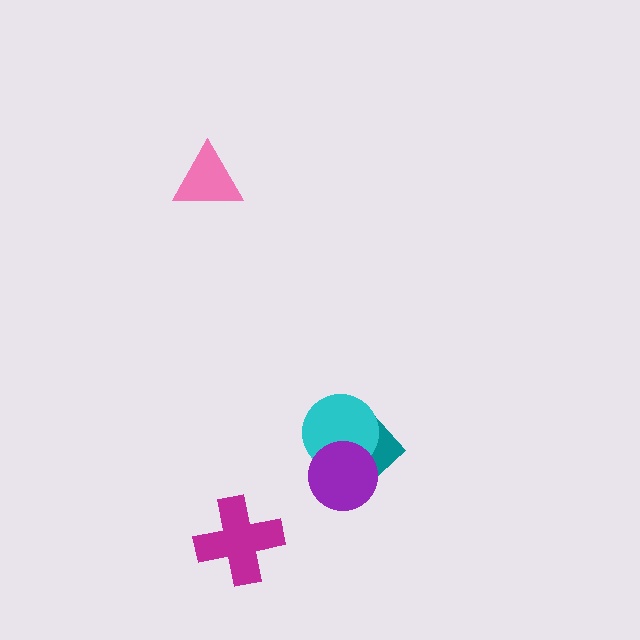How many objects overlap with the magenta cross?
0 objects overlap with the magenta cross.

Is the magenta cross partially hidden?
No, no other shape covers it.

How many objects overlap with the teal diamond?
2 objects overlap with the teal diamond.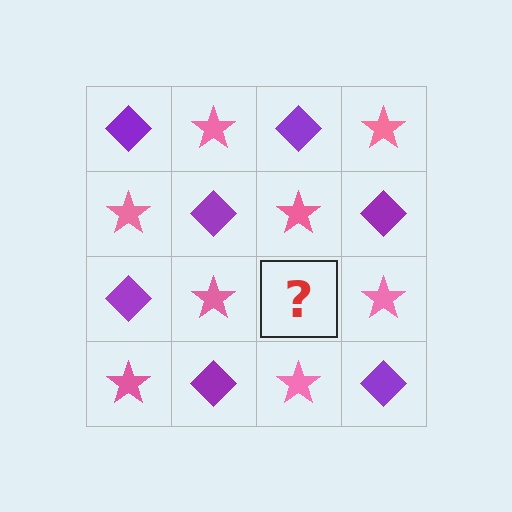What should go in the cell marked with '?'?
The missing cell should contain a purple diamond.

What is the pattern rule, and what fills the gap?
The rule is that it alternates purple diamond and pink star in a checkerboard pattern. The gap should be filled with a purple diamond.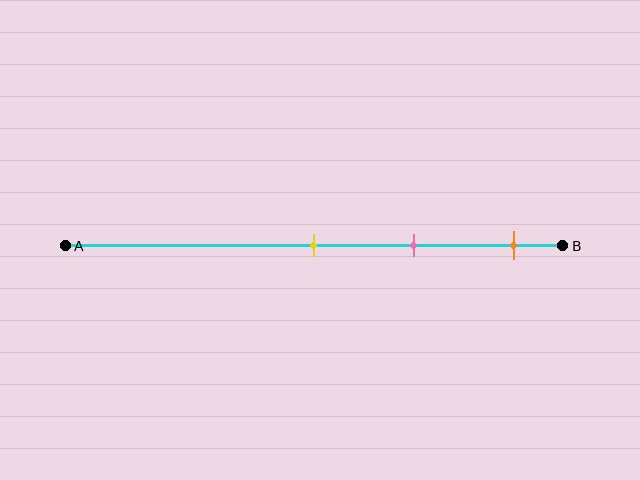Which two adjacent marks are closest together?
The yellow and pink marks are the closest adjacent pair.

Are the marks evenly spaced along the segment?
Yes, the marks are approximately evenly spaced.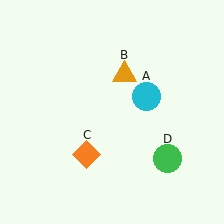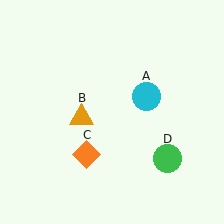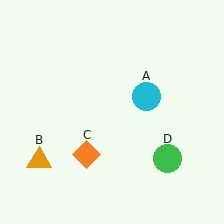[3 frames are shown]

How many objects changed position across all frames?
1 object changed position: orange triangle (object B).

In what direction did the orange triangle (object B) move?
The orange triangle (object B) moved down and to the left.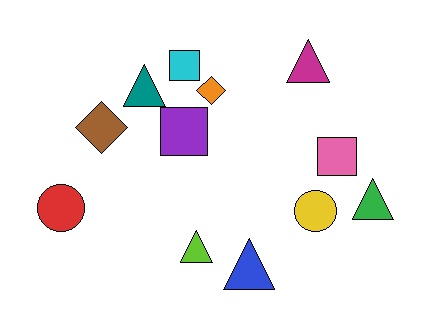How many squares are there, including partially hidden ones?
There are 3 squares.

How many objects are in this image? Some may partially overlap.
There are 12 objects.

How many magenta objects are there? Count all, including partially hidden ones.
There is 1 magenta object.